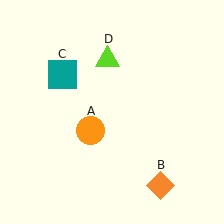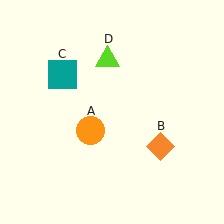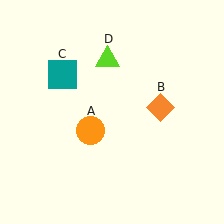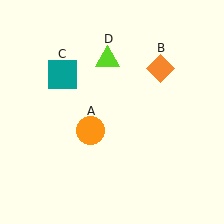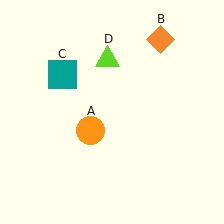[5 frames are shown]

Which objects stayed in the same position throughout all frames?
Orange circle (object A) and teal square (object C) and lime triangle (object D) remained stationary.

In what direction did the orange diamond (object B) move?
The orange diamond (object B) moved up.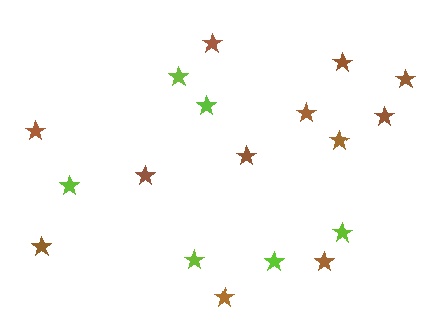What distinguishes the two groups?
There are 2 groups: one group of lime stars (6) and one group of brown stars (12).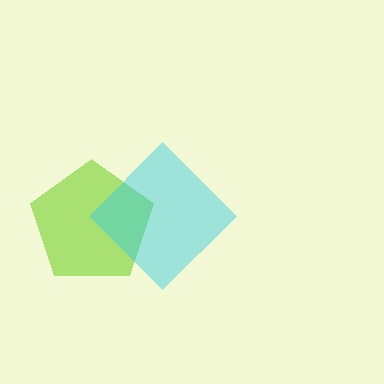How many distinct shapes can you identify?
There are 2 distinct shapes: a lime pentagon, a cyan diamond.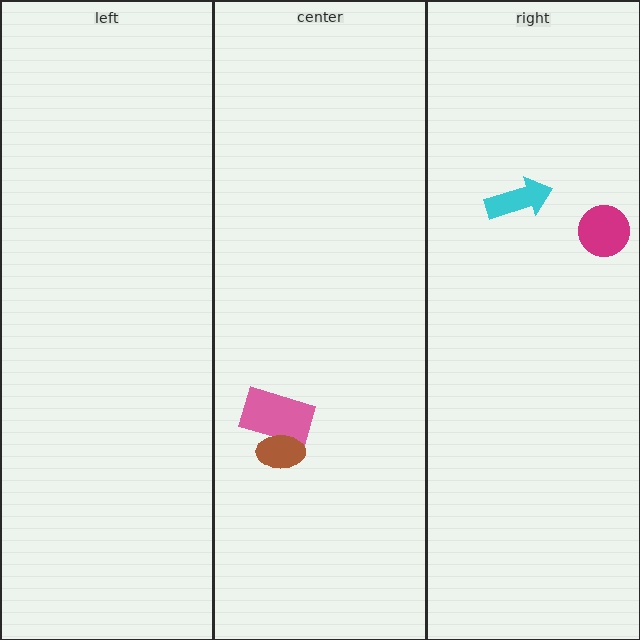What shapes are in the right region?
The magenta circle, the cyan arrow.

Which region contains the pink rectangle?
The center region.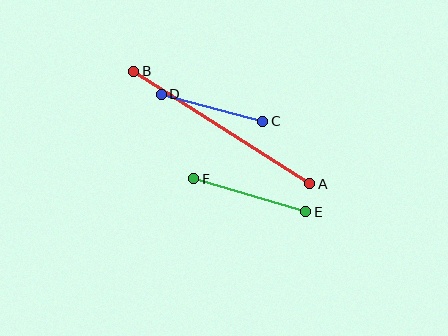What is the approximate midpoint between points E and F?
The midpoint is at approximately (250, 195) pixels.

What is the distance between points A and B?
The distance is approximately 209 pixels.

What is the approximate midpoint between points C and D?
The midpoint is at approximately (212, 108) pixels.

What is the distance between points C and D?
The distance is approximately 105 pixels.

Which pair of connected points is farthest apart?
Points A and B are farthest apart.